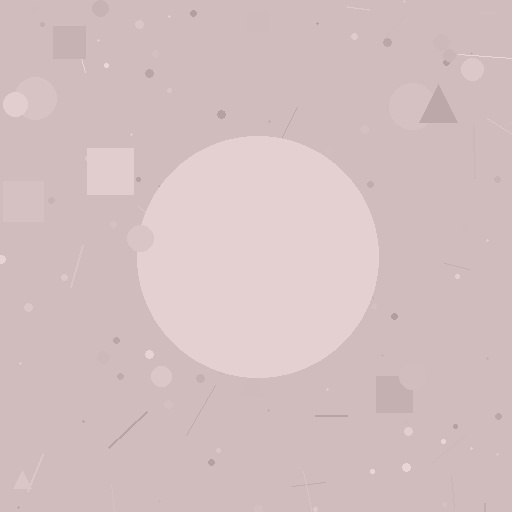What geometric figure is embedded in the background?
A circle is embedded in the background.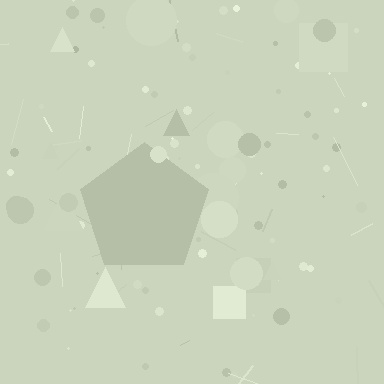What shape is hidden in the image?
A pentagon is hidden in the image.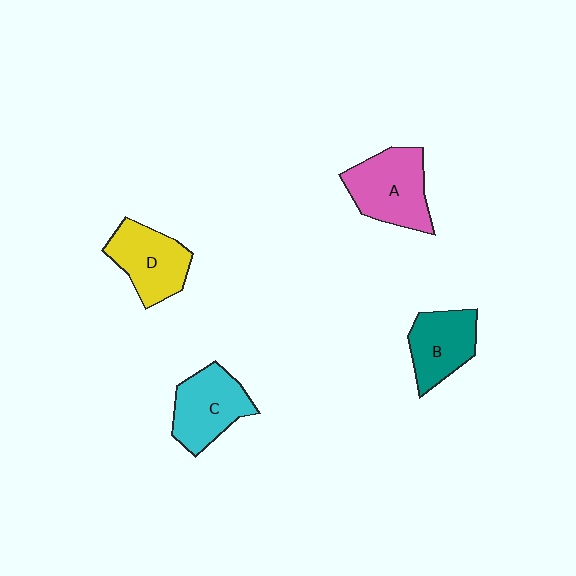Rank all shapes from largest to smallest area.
From largest to smallest: A (pink), C (cyan), D (yellow), B (teal).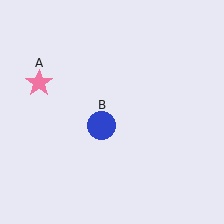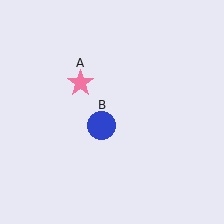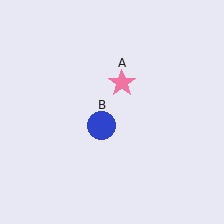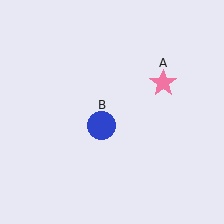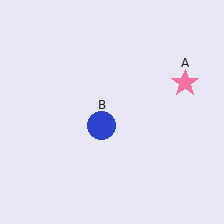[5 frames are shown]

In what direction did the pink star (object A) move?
The pink star (object A) moved right.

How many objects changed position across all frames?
1 object changed position: pink star (object A).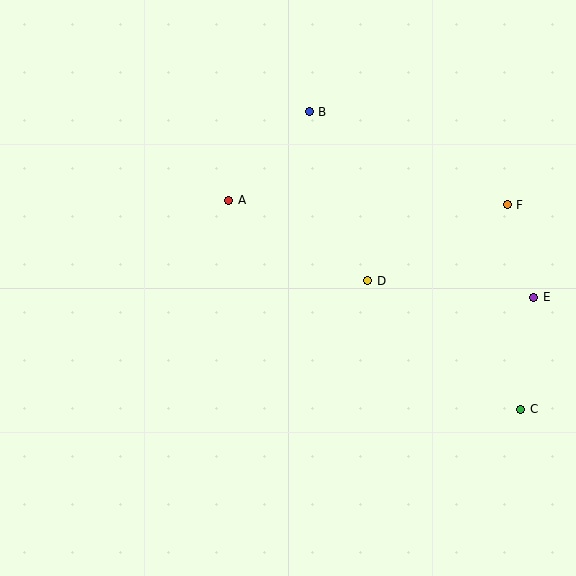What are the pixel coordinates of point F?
Point F is at (507, 205).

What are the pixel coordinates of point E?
Point E is at (534, 297).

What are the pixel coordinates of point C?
Point C is at (521, 409).